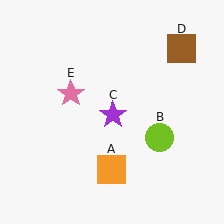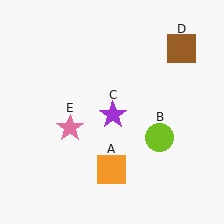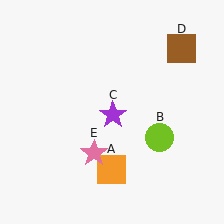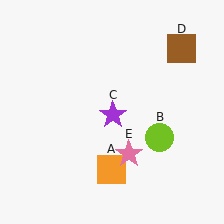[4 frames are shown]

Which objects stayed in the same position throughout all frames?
Orange square (object A) and lime circle (object B) and purple star (object C) and brown square (object D) remained stationary.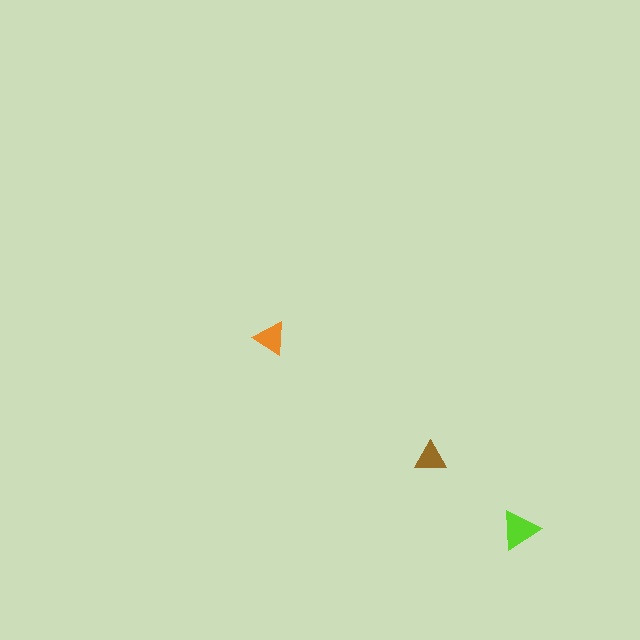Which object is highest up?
The orange triangle is topmost.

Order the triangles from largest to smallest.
the lime one, the orange one, the brown one.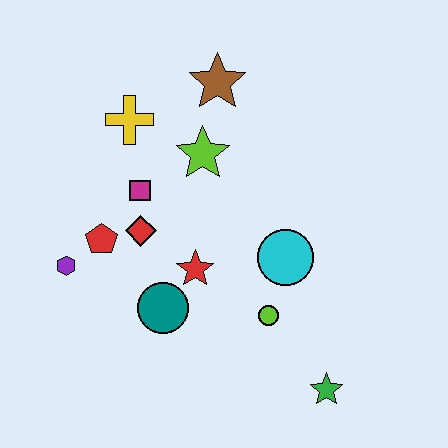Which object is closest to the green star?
The lime circle is closest to the green star.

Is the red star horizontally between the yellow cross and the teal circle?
No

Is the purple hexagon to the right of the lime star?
No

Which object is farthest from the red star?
The brown star is farthest from the red star.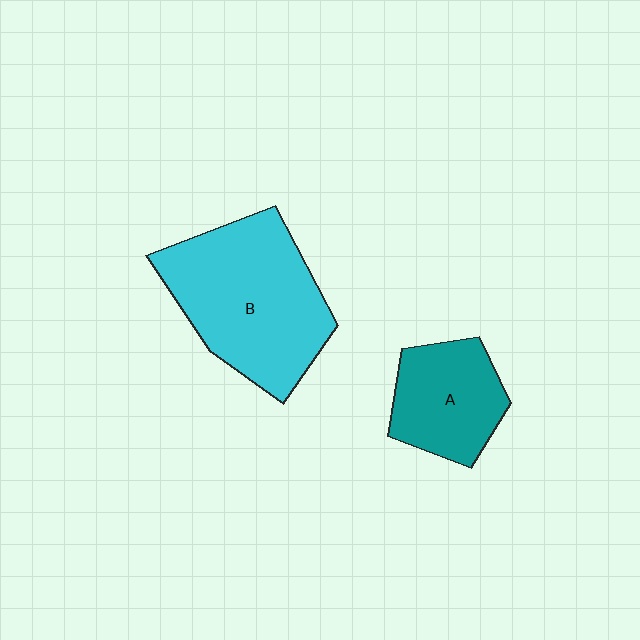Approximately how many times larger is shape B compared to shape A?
Approximately 1.8 times.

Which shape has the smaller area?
Shape A (teal).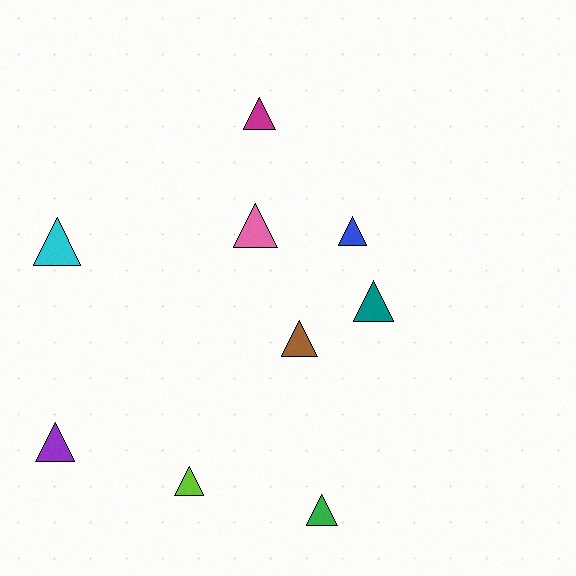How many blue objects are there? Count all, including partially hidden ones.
There is 1 blue object.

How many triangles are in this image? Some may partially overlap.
There are 9 triangles.